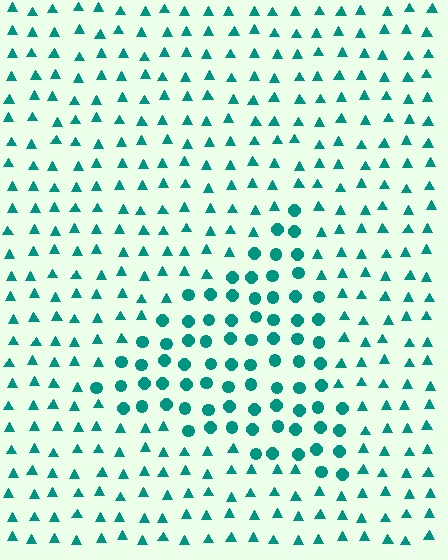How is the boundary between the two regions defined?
The boundary is defined by a change in element shape: circles inside vs. triangles outside. All elements share the same color and spacing.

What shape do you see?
I see a triangle.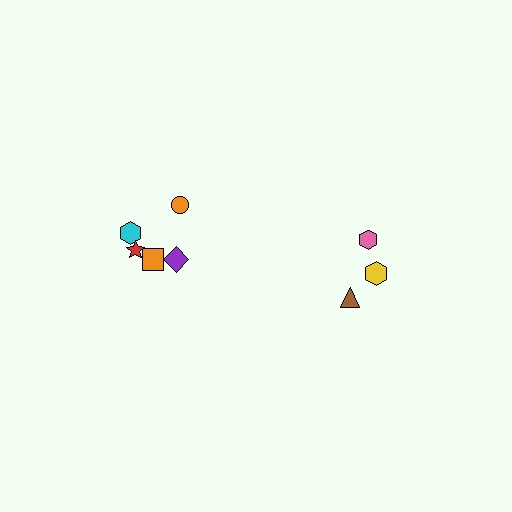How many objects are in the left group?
There are 5 objects.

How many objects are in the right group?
There are 3 objects.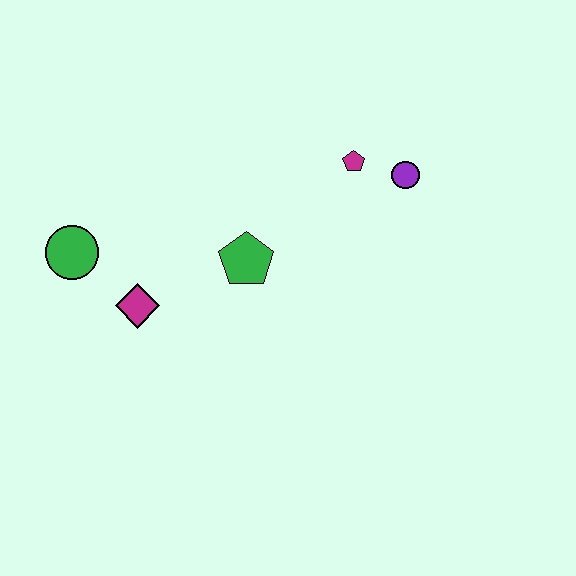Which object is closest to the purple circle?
The magenta pentagon is closest to the purple circle.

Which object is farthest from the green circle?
The purple circle is farthest from the green circle.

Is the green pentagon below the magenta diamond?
No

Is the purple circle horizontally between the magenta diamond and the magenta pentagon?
No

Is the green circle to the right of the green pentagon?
No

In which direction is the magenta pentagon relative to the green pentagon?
The magenta pentagon is to the right of the green pentagon.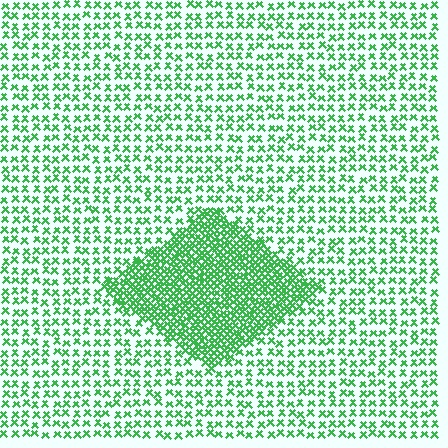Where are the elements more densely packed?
The elements are more densely packed inside the diamond boundary.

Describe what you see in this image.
The image contains small green elements arranged at two different densities. A diamond-shaped region is visible where the elements are more densely packed than the surrounding area.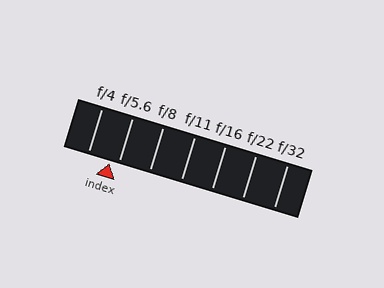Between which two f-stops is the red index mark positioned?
The index mark is between f/4 and f/5.6.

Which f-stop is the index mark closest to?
The index mark is closest to f/5.6.